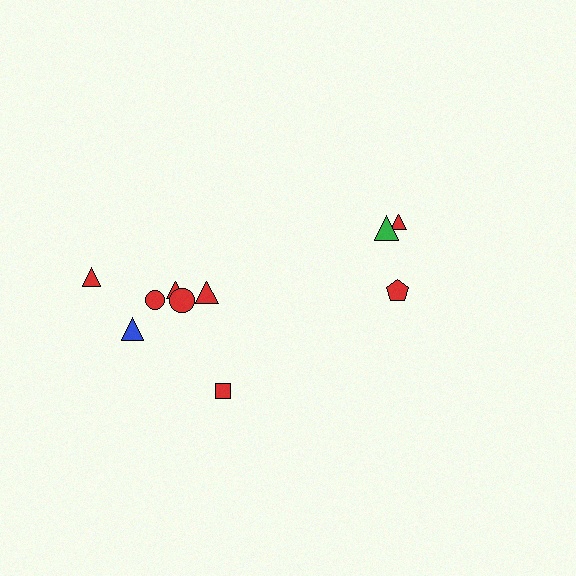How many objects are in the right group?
There are 3 objects.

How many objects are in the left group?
There are 7 objects.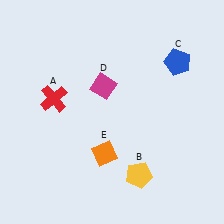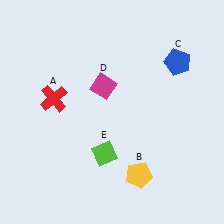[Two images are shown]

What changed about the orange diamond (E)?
In Image 1, E is orange. In Image 2, it changed to lime.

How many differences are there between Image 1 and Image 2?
There is 1 difference between the two images.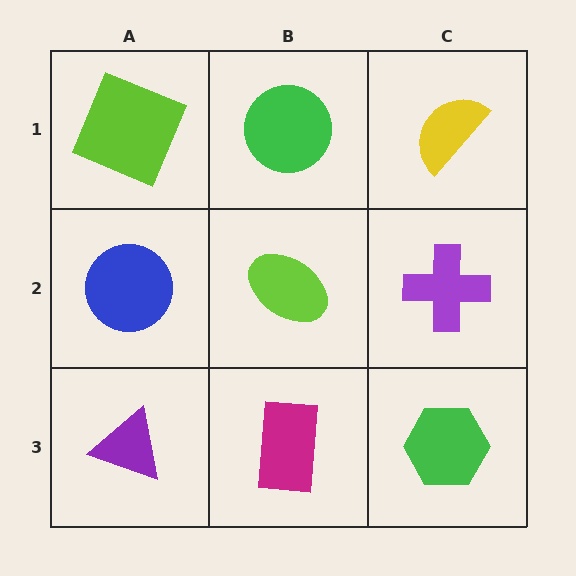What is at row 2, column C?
A purple cross.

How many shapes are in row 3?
3 shapes.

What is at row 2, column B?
A lime ellipse.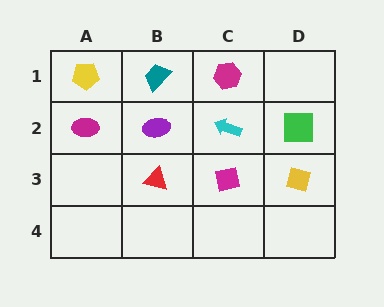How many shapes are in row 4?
0 shapes.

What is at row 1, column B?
A teal trapezoid.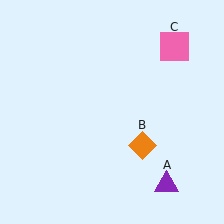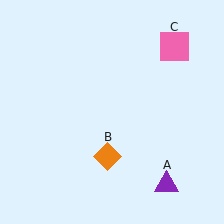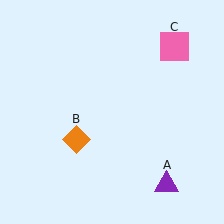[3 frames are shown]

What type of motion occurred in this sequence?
The orange diamond (object B) rotated clockwise around the center of the scene.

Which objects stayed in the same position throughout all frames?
Purple triangle (object A) and pink square (object C) remained stationary.